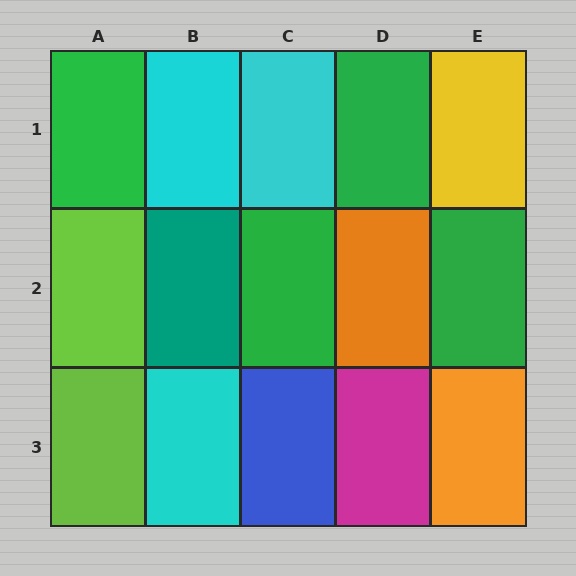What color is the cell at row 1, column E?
Yellow.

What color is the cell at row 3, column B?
Cyan.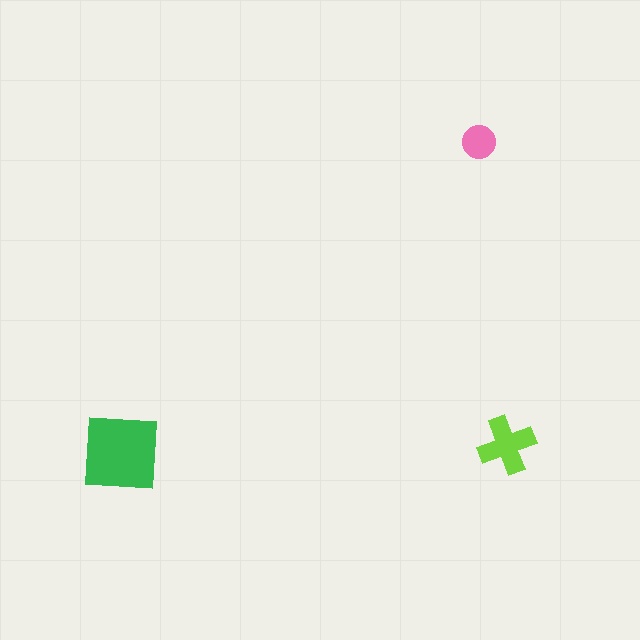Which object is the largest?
The green square.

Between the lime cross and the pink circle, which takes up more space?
The lime cross.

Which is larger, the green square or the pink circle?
The green square.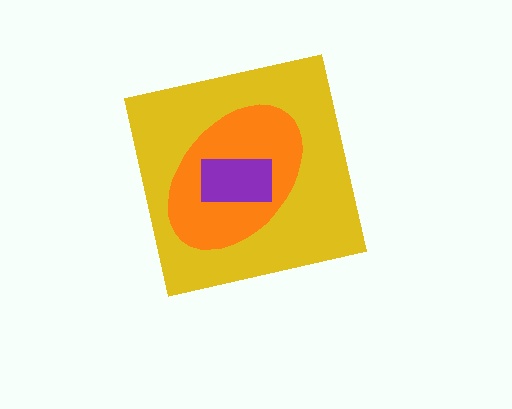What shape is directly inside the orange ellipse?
The purple rectangle.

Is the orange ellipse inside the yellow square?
Yes.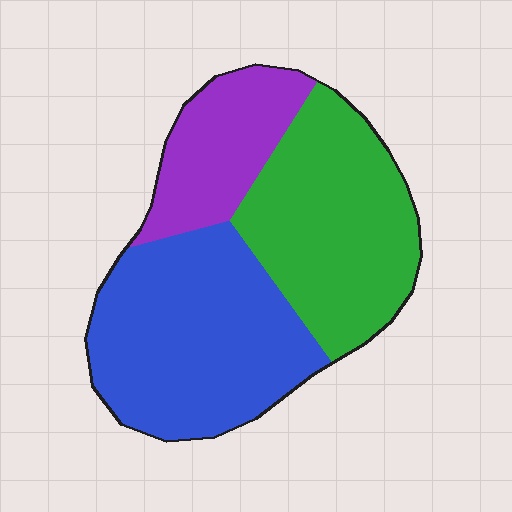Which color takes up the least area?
Purple, at roughly 20%.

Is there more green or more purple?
Green.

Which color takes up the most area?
Blue, at roughly 45%.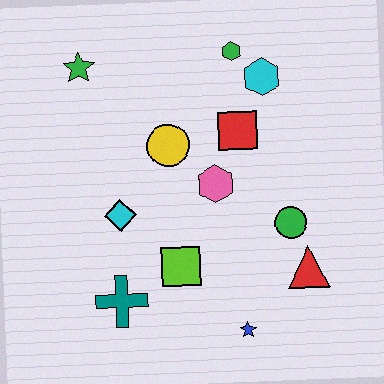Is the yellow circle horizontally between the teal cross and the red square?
Yes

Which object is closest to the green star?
The yellow circle is closest to the green star.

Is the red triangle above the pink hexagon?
No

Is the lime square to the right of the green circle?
No